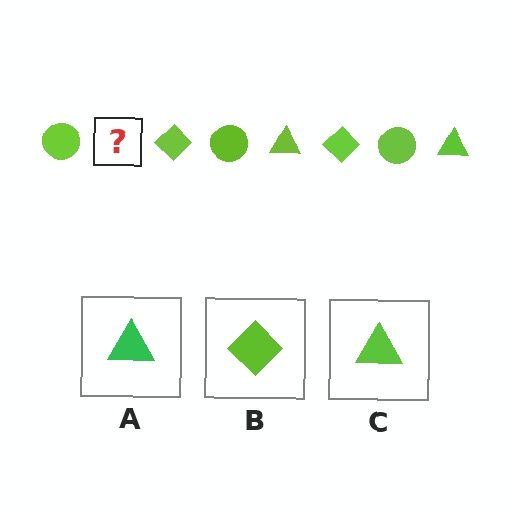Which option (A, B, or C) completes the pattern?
C.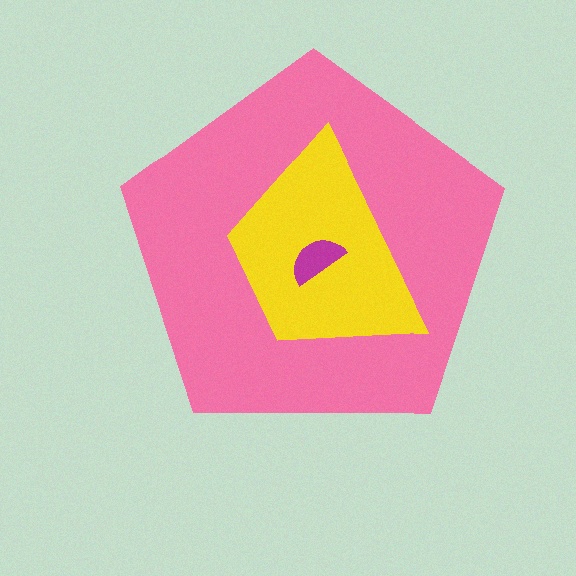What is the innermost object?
The magenta semicircle.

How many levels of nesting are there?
3.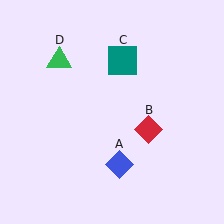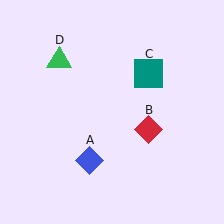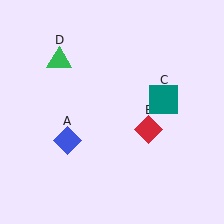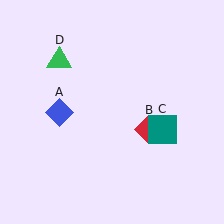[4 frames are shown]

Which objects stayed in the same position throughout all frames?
Red diamond (object B) and green triangle (object D) remained stationary.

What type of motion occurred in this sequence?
The blue diamond (object A), teal square (object C) rotated clockwise around the center of the scene.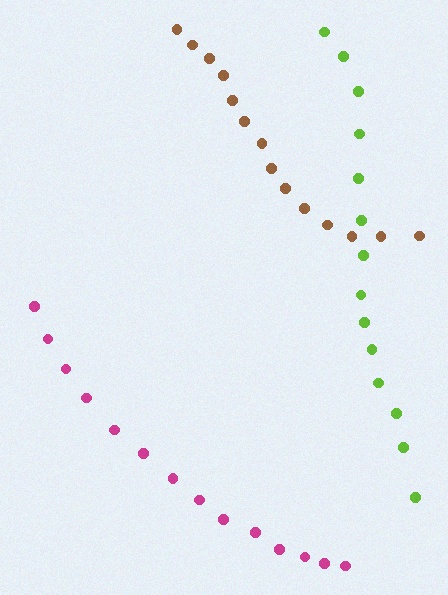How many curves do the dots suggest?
There are 3 distinct paths.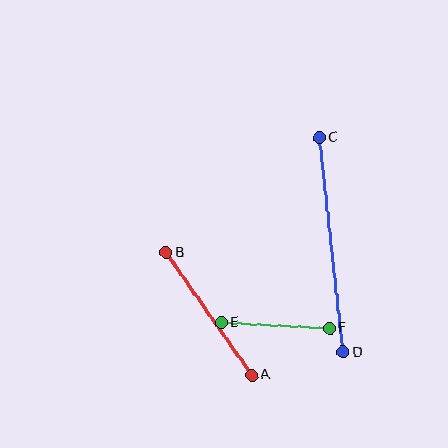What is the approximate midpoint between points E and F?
The midpoint is at approximately (275, 325) pixels.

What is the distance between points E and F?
The distance is approximately 108 pixels.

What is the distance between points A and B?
The distance is approximately 150 pixels.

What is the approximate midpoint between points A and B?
The midpoint is at approximately (209, 314) pixels.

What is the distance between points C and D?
The distance is approximately 216 pixels.